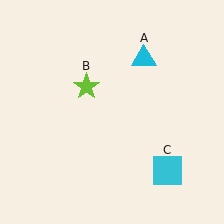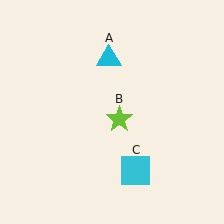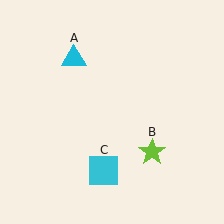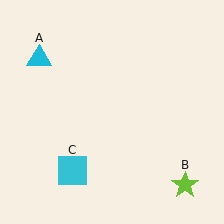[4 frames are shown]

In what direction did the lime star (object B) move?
The lime star (object B) moved down and to the right.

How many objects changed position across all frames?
3 objects changed position: cyan triangle (object A), lime star (object B), cyan square (object C).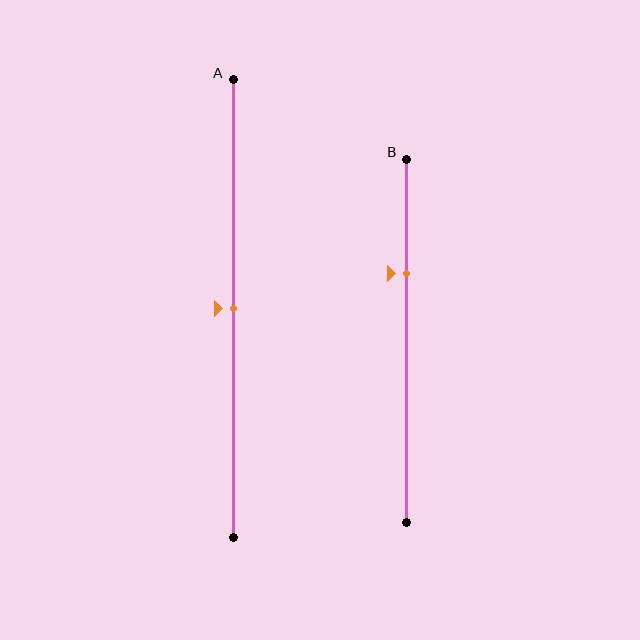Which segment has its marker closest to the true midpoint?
Segment A has its marker closest to the true midpoint.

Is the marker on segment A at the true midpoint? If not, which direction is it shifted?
Yes, the marker on segment A is at the true midpoint.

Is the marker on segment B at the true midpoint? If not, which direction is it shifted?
No, the marker on segment B is shifted upward by about 19% of the segment length.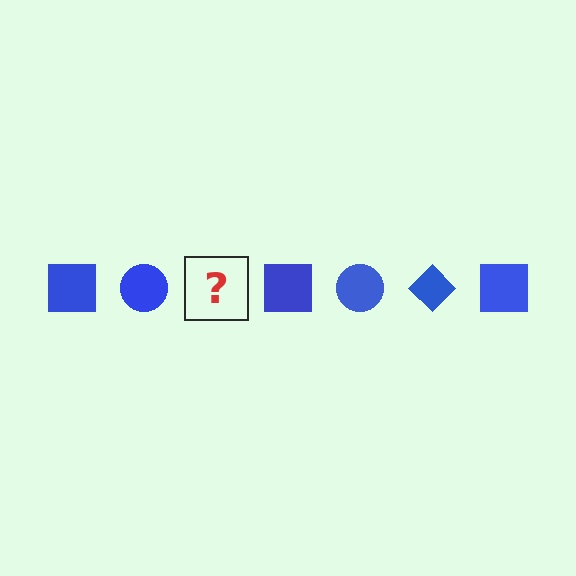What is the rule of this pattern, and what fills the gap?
The rule is that the pattern cycles through square, circle, diamond shapes in blue. The gap should be filled with a blue diamond.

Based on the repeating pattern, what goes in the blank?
The blank should be a blue diamond.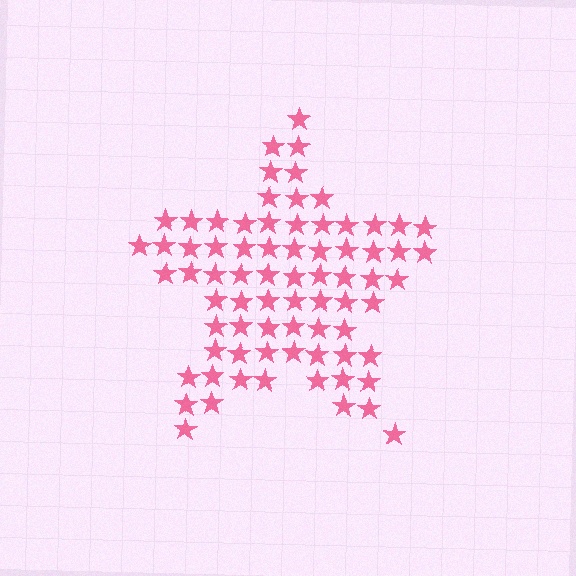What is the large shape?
The large shape is a star.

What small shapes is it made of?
It is made of small stars.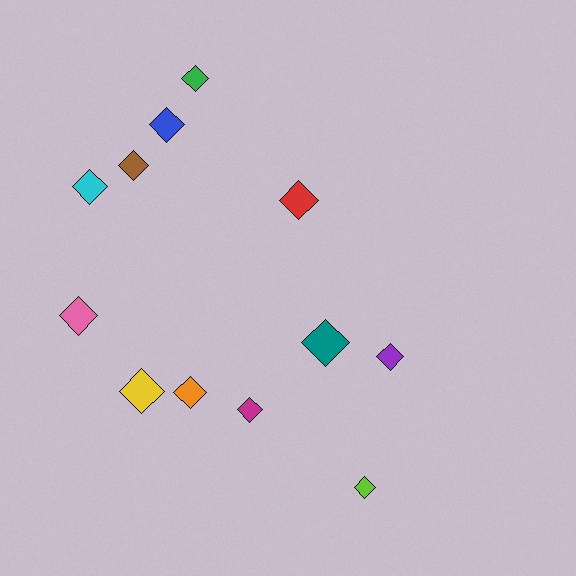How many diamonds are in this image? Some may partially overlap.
There are 12 diamonds.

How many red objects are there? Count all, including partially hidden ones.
There is 1 red object.